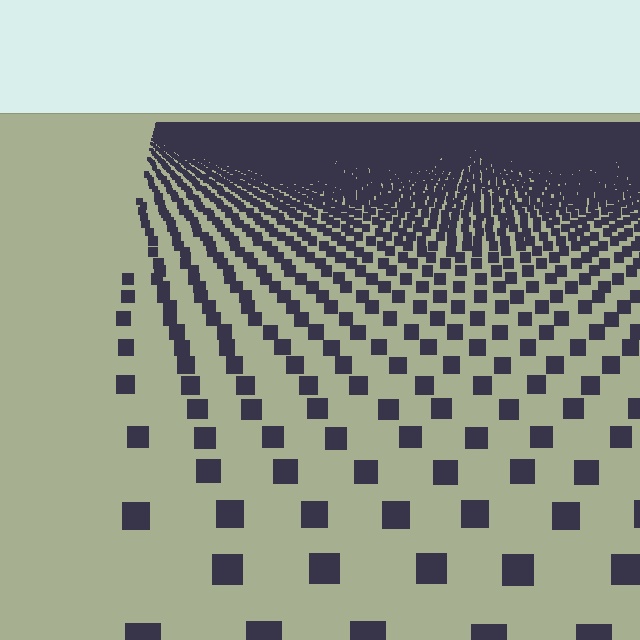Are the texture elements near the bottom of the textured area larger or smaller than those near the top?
Larger. Near the bottom, elements are closer to the viewer and appear at a bigger on-screen size.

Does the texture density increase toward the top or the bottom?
Density increases toward the top.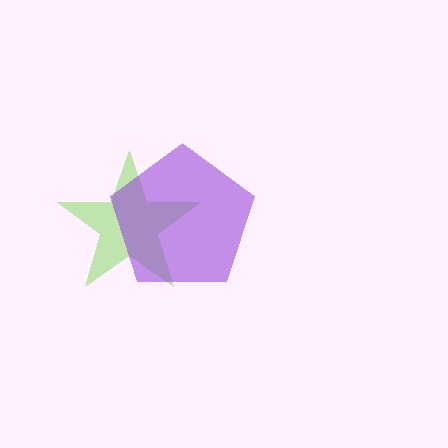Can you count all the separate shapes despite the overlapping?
Yes, there are 2 separate shapes.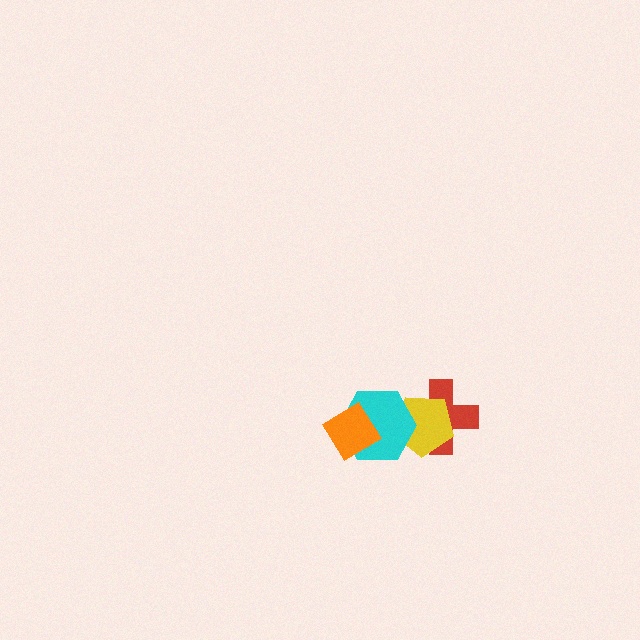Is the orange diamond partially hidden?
No, no other shape covers it.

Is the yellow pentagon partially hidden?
Yes, it is partially covered by another shape.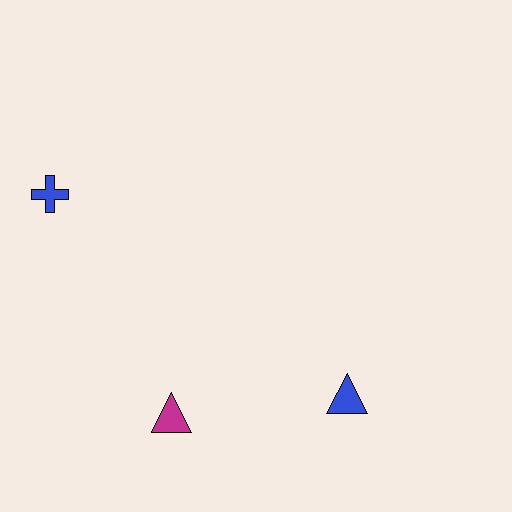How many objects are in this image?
There are 3 objects.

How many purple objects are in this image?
There are no purple objects.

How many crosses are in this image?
There is 1 cross.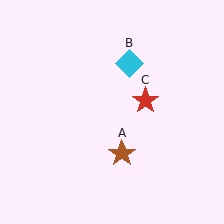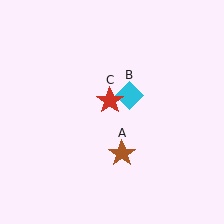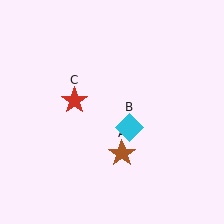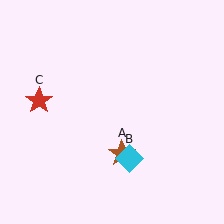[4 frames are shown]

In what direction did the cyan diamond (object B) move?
The cyan diamond (object B) moved down.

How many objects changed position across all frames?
2 objects changed position: cyan diamond (object B), red star (object C).